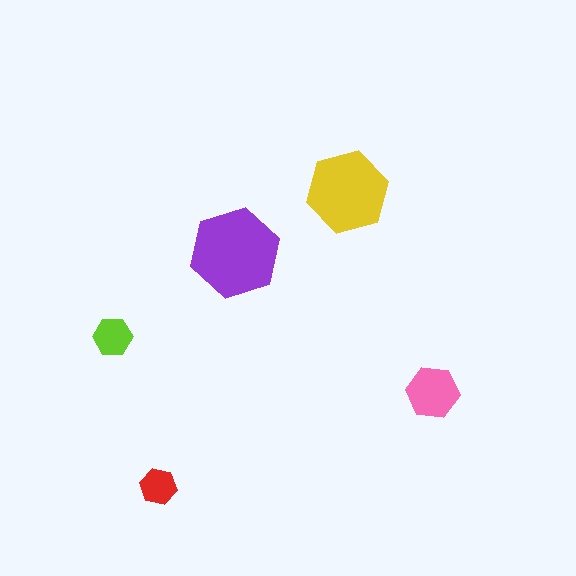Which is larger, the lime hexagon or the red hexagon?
The lime one.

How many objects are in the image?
There are 5 objects in the image.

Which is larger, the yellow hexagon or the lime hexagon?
The yellow one.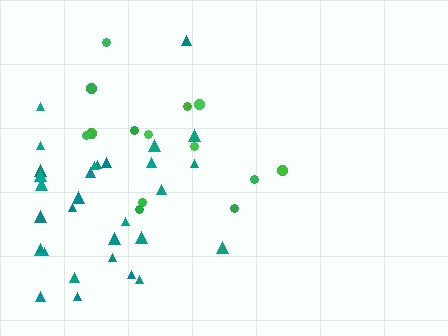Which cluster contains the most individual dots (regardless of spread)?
Teal (32).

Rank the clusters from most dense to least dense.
teal, green.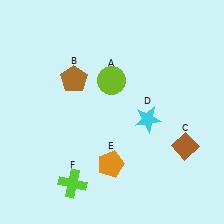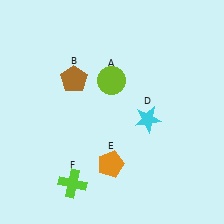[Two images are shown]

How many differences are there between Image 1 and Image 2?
There is 1 difference between the two images.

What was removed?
The brown diamond (C) was removed in Image 2.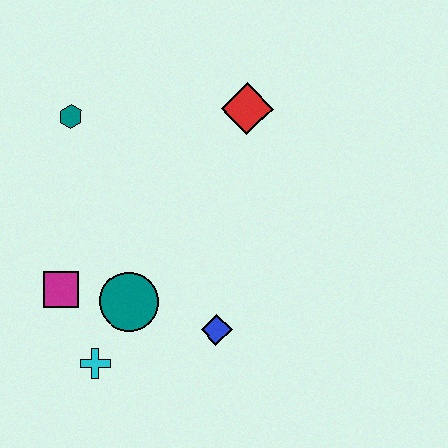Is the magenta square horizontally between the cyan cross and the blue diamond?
No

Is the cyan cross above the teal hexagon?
No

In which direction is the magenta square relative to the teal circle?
The magenta square is to the left of the teal circle.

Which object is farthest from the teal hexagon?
The blue diamond is farthest from the teal hexagon.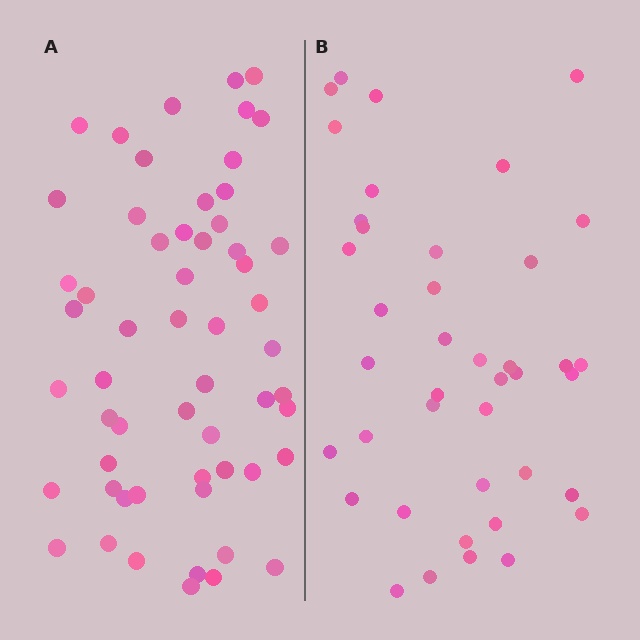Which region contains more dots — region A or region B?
Region A (the left region) has more dots.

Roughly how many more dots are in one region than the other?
Region A has approximately 15 more dots than region B.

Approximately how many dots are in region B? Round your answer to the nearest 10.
About 40 dots. (The exact count is 41, which rounds to 40.)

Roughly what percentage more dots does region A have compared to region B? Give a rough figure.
About 40% more.